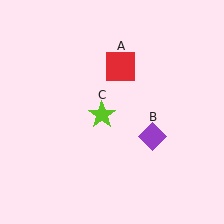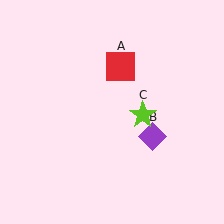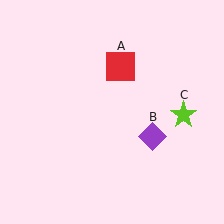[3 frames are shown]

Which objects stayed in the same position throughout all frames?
Red square (object A) and purple diamond (object B) remained stationary.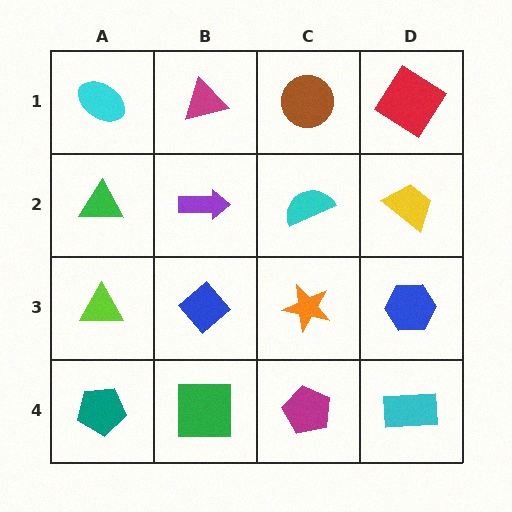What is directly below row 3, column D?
A cyan rectangle.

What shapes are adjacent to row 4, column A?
A lime triangle (row 3, column A), a green square (row 4, column B).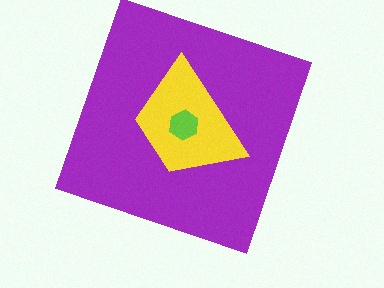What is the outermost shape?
The purple square.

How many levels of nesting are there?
3.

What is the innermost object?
The lime hexagon.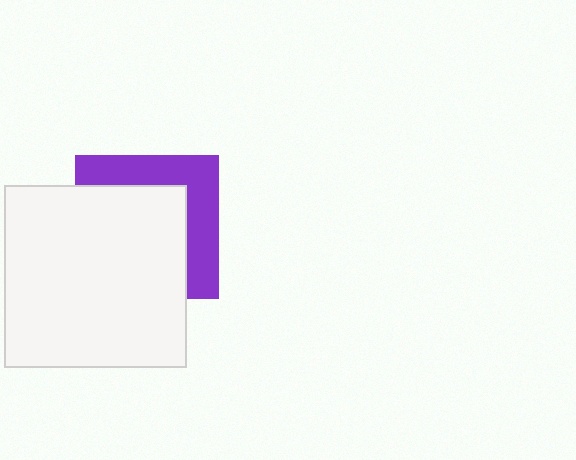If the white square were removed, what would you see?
You would see the complete purple square.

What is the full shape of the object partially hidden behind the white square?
The partially hidden object is a purple square.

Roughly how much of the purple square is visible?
A small part of it is visible (roughly 38%).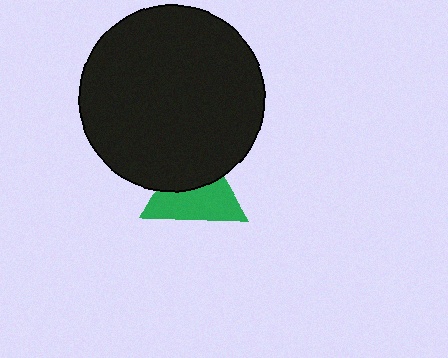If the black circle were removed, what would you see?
You would see the complete green triangle.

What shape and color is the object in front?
The object in front is a black circle.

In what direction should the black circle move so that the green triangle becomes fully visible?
The black circle should move up. That is the shortest direction to clear the overlap and leave the green triangle fully visible.